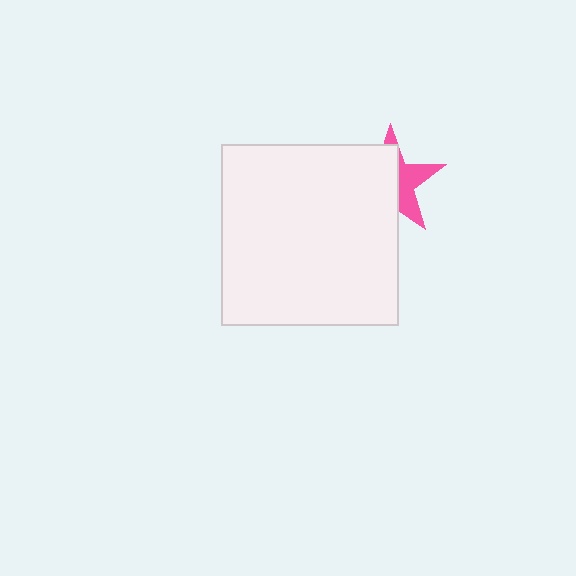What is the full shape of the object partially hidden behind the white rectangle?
The partially hidden object is a pink star.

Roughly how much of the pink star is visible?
A small part of it is visible (roughly 39%).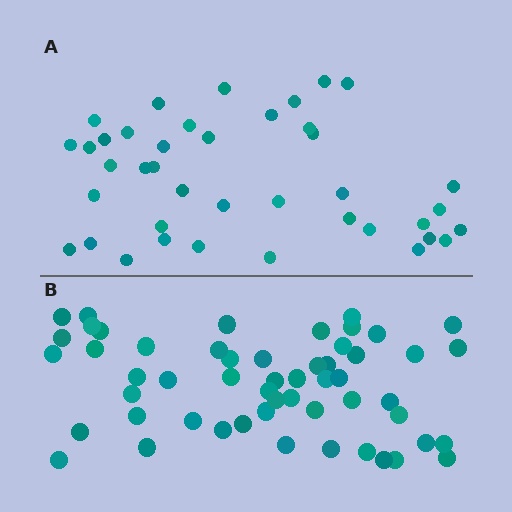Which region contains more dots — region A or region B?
Region B (the bottom region) has more dots.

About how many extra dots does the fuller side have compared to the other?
Region B has approximately 15 more dots than region A.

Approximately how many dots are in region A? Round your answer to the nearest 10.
About 40 dots.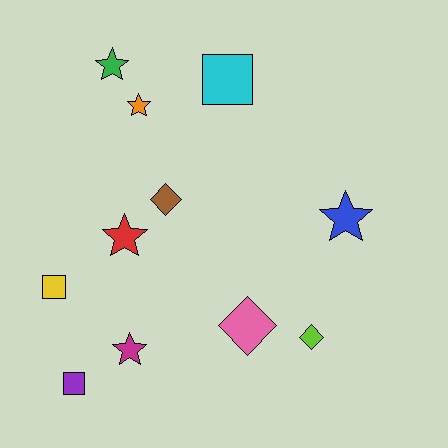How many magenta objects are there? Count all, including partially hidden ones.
There is 1 magenta object.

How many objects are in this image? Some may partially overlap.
There are 11 objects.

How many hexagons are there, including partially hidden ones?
There are no hexagons.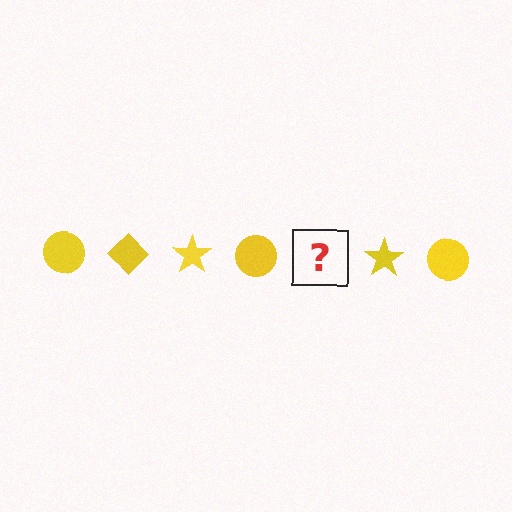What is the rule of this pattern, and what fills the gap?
The rule is that the pattern cycles through circle, diamond, star shapes in yellow. The gap should be filled with a yellow diamond.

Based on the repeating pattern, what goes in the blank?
The blank should be a yellow diamond.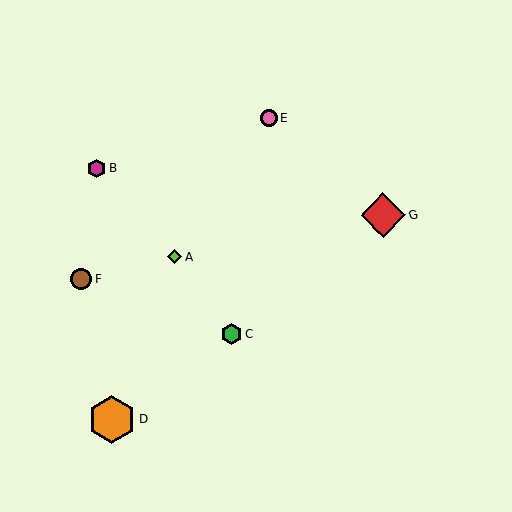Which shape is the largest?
The orange hexagon (labeled D) is the largest.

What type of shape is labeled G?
Shape G is a red diamond.